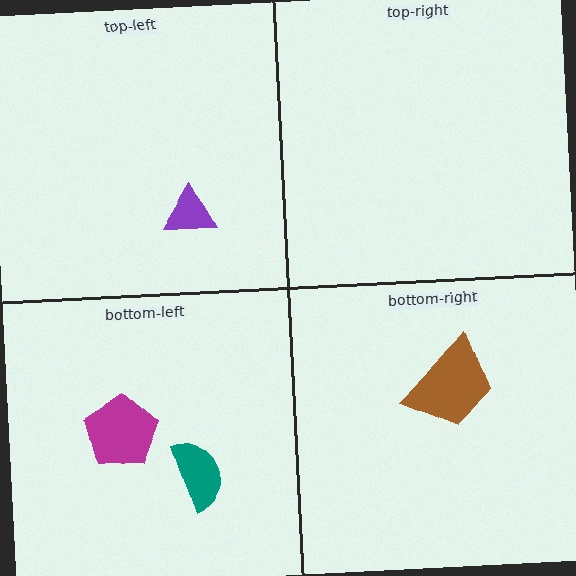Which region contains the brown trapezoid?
The bottom-right region.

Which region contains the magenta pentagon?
The bottom-left region.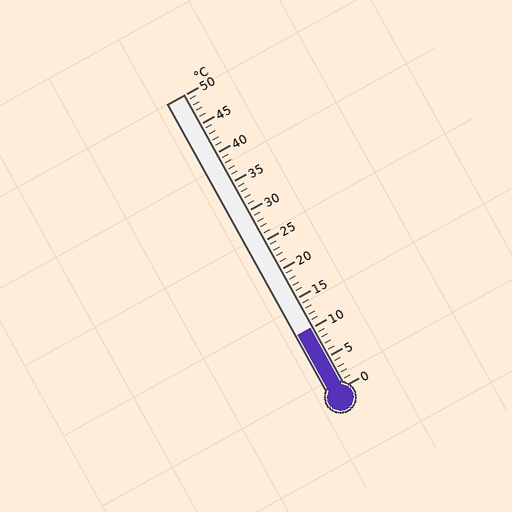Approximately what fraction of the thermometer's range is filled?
The thermometer is filled to approximately 20% of its range.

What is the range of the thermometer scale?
The thermometer scale ranges from 0°C to 50°C.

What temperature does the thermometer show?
The thermometer shows approximately 10°C.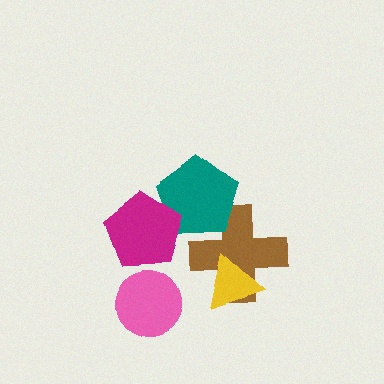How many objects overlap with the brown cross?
2 objects overlap with the brown cross.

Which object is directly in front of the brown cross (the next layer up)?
The yellow triangle is directly in front of the brown cross.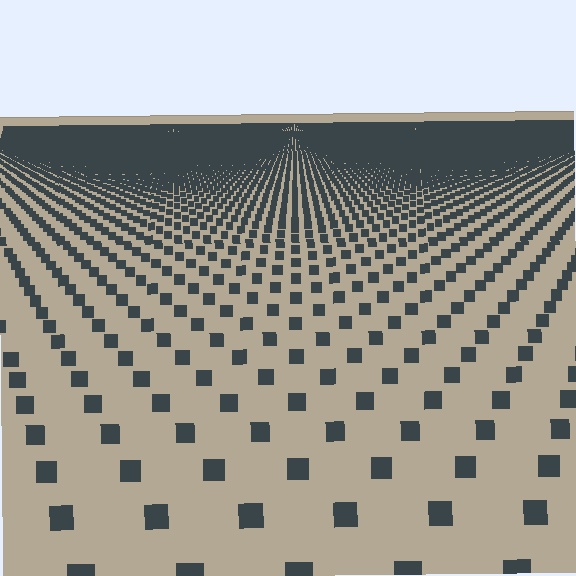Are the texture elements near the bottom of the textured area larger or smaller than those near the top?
Larger. Near the bottom, elements are closer to the viewer and appear at a bigger on-screen size.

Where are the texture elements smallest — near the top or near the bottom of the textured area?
Near the top.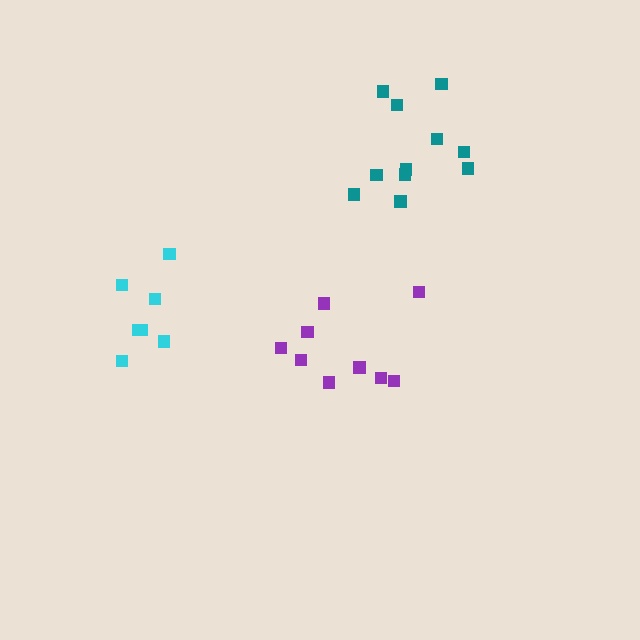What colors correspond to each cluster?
The clusters are colored: purple, teal, cyan.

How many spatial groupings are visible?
There are 3 spatial groupings.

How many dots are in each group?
Group 1: 9 dots, Group 2: 11 dots, Group 3: 7 dots (27 total).